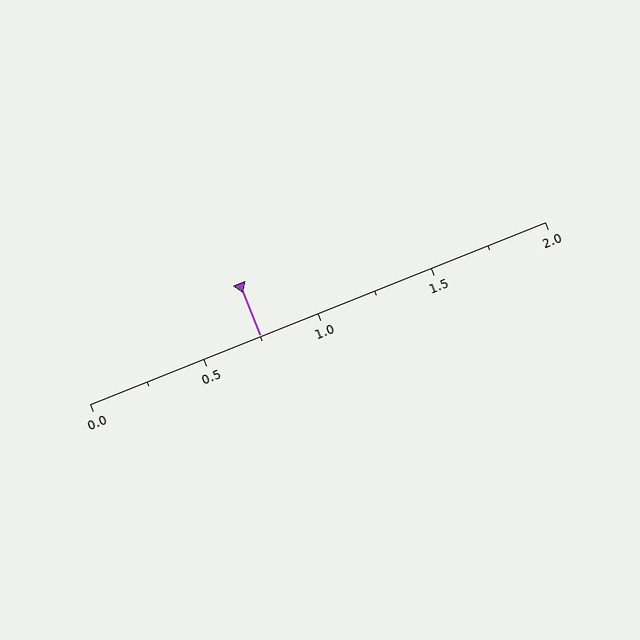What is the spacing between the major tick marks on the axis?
The major ticks are spaced 0.5 apart.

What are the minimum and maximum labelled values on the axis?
The axis runs from 0.0 to 2.0.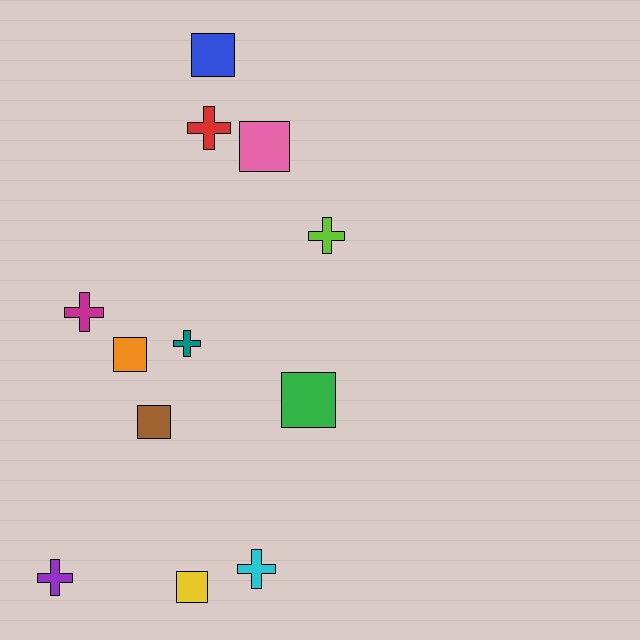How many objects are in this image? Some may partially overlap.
There are 12 objects.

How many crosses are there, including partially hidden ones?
There are 6 crosses.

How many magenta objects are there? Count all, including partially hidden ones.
There is 1 magenta object.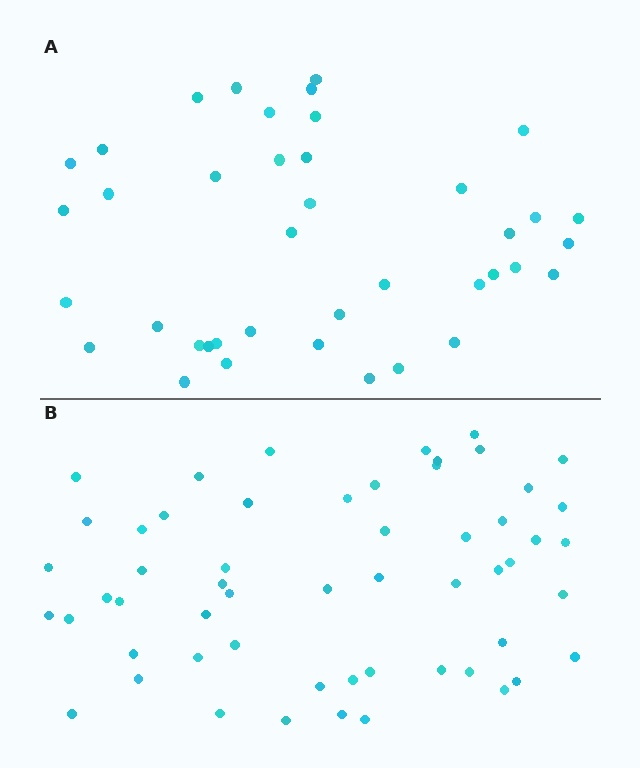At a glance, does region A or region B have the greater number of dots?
Region B (the bottom region) has more dots.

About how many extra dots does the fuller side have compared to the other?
Region B has approximately 15 more dots than region A.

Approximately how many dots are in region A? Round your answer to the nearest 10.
About 40 dots.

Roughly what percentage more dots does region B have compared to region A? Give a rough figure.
About 40% more.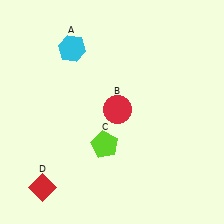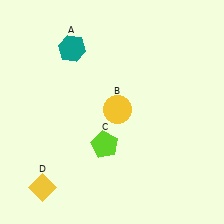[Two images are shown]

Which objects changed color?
A changed from cyan to teal. B changed from red to yellow. D changed from red to yellow.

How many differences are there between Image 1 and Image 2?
There are 3 differences between the two images.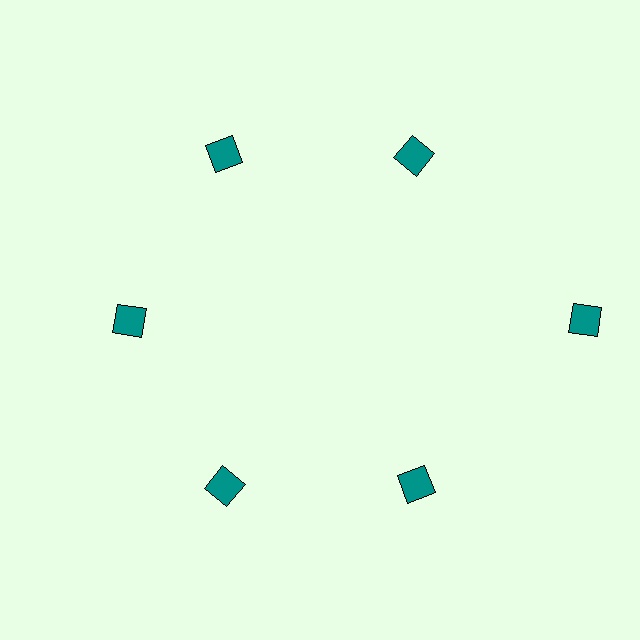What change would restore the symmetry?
The symmetry would be restored by moving it inward, back onto the ring so that all 6 squares sit at equal angles and equal distance from the center.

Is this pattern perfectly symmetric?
No. The 6 teal squares are arranged in a ring, but one element near the 3 o'clock position is pushed outward from the center, breaking the 6-fold rotational symmetry.